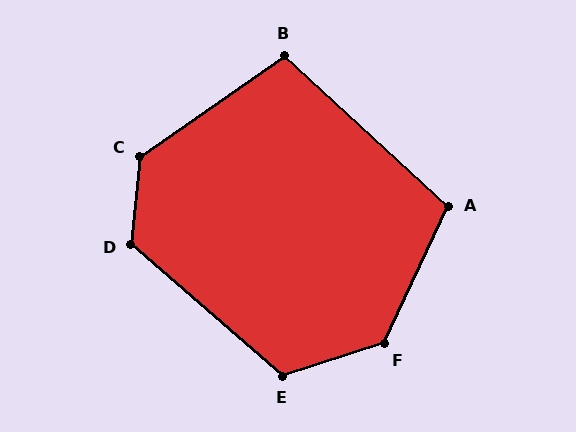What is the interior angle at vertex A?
Approximately 108 degrees (obtuse).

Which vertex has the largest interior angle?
F, at approximately 132 degrees.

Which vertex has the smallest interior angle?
B, at approximately 103 degrees.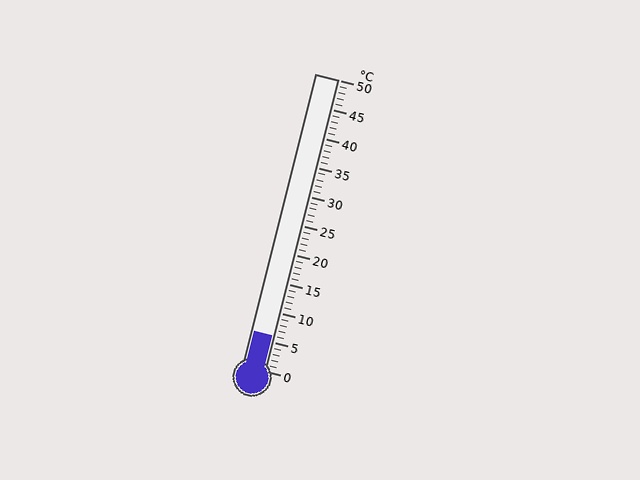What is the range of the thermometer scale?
The thermometer scale ranges from 0°C to 50°C.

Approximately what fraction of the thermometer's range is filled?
The thermometer is filled to approximately 10% of its range.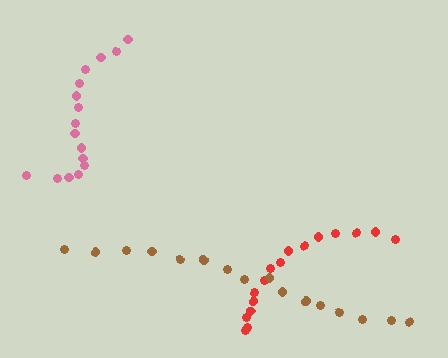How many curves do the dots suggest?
There are 3 distinct paths.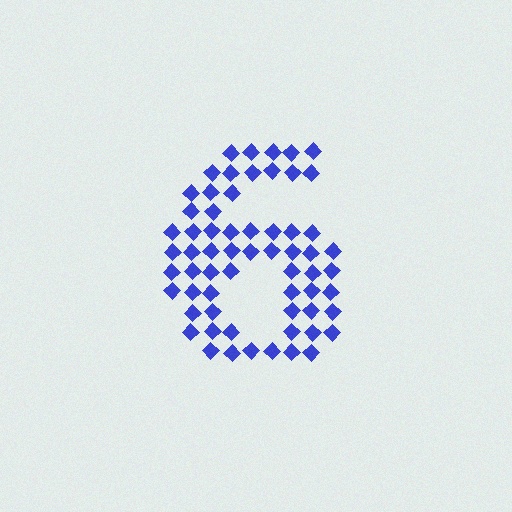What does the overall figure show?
The overall figure shows the digit 6.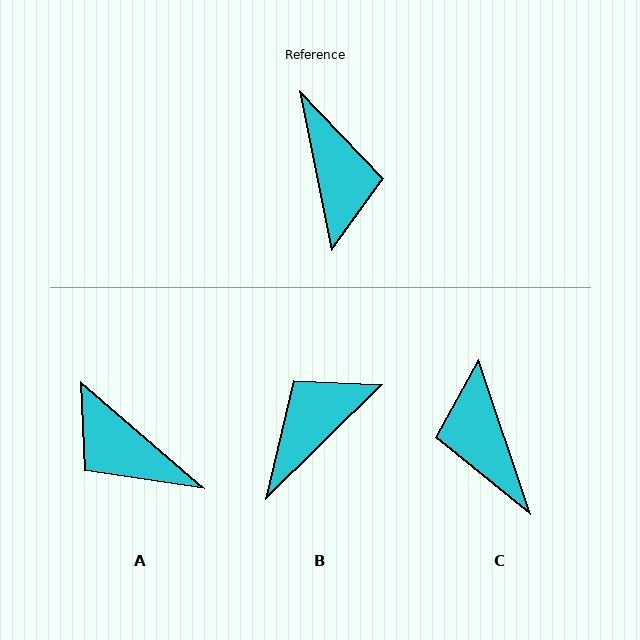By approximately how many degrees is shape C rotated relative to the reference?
Approximately 173 degrees clockwise.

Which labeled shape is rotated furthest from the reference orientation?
C, about 173 degrees away.